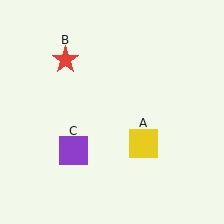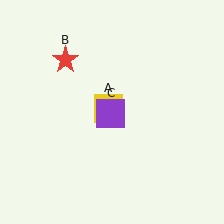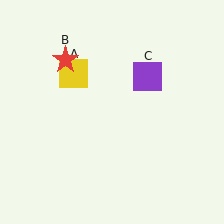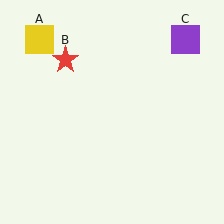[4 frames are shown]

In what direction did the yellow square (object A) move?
The yellow square (object A) moved up and to the left.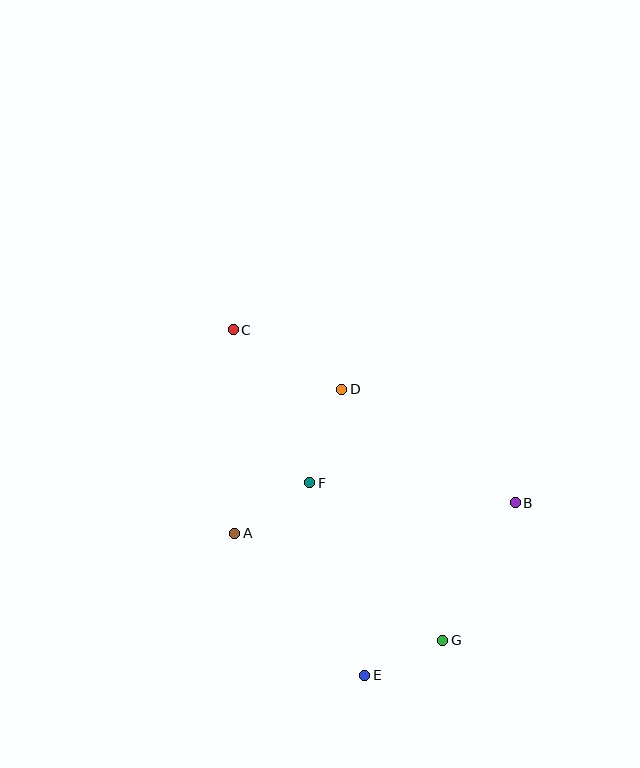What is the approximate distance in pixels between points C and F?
The distance between C and F is approximately 171 pixels.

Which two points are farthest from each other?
Points C and G are farthest from each other.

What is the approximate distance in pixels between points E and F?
The distance between E and F is approximately 200 pixels.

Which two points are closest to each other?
Points E and G are closest to each other.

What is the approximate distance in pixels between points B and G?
The distance between B and G is approximately 155 pixels.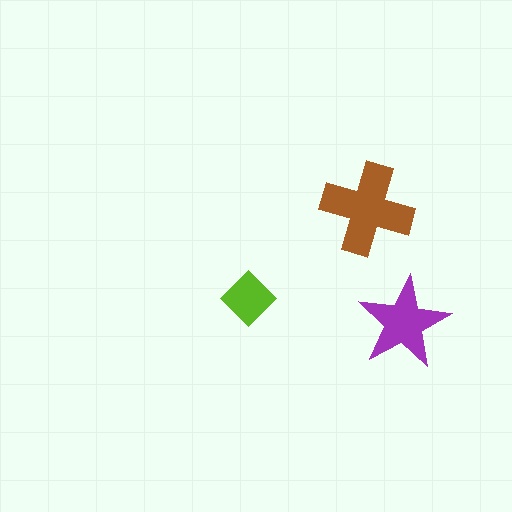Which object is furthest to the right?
The purple star is rightmost.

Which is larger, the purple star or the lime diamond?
The purple star.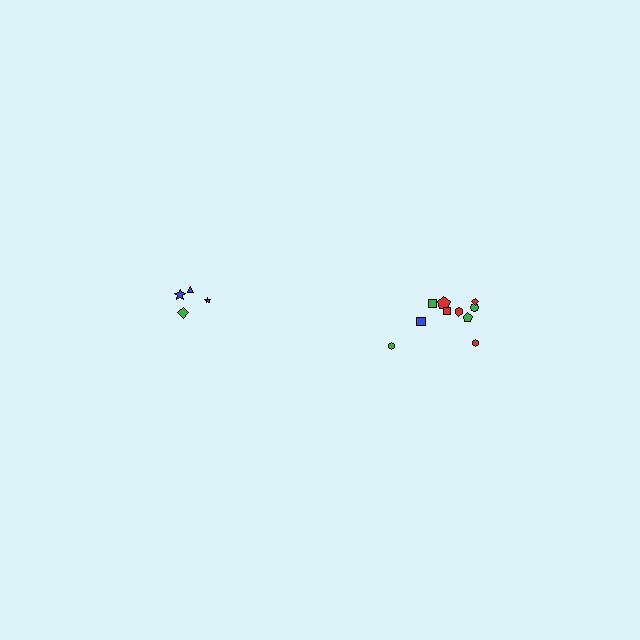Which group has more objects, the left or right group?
The right group.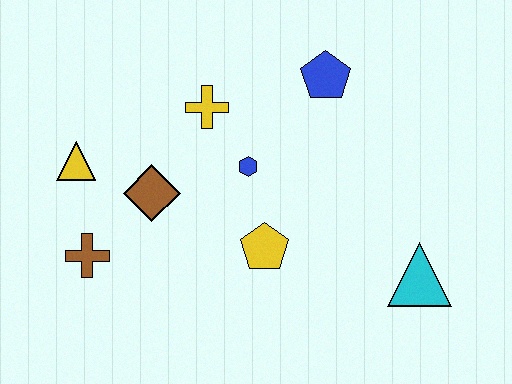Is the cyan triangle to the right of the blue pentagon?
Yes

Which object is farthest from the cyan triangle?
The yellow triangle is farthest from the cyan triangle.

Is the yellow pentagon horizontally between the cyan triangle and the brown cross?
Yes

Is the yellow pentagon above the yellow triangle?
No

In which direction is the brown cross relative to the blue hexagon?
The brown cross is to the left of the blue hexagon.